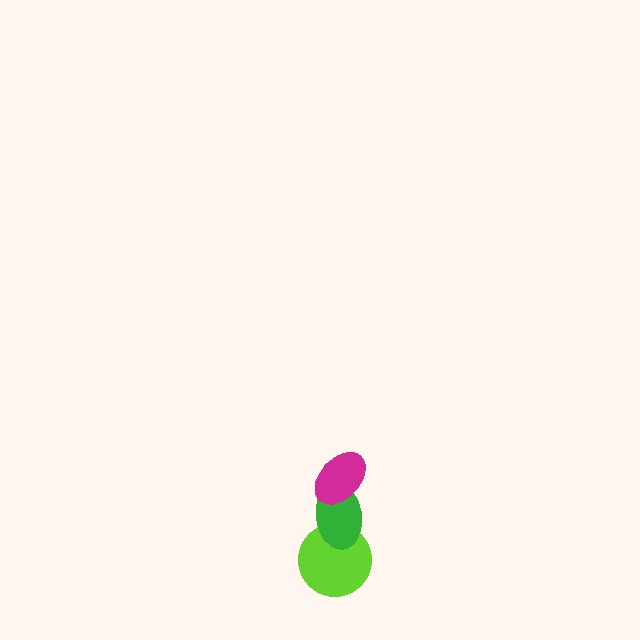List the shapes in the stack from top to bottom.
From top to bottom: the magenta ellipse, the green ellipse, the lime circle.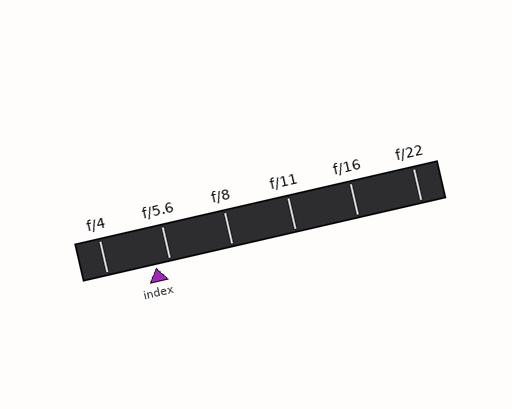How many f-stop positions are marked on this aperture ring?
There are 6 f-stop positions marked.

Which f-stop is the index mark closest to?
The index mark is closest to f/5.6.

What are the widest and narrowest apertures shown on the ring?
The widest aperture shown is f/4 and the narrowest is f/22.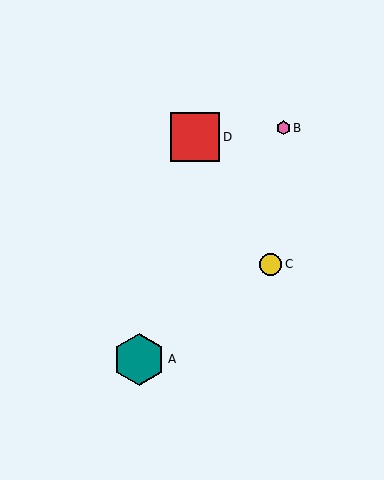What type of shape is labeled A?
Shape A is a teal hexagon.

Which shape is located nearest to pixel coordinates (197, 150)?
The red square (labeled D) at (195, 137) is nearest to that location.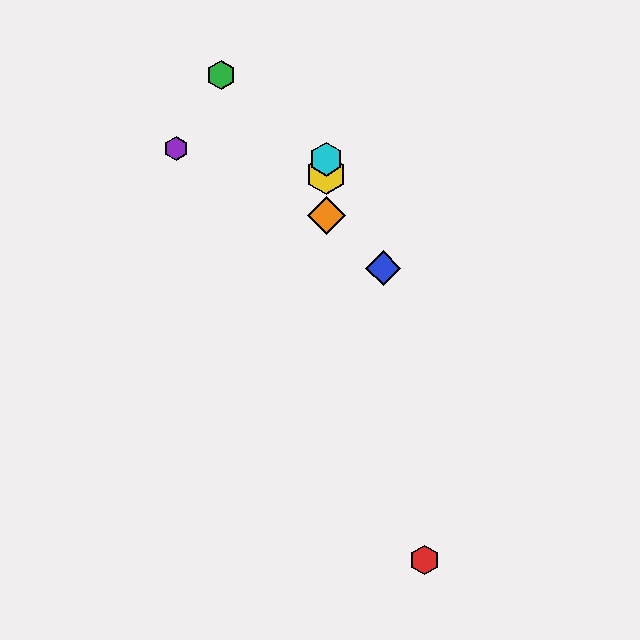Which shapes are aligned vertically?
The yellow hexagon, the orange diamond, the cyan hexagon are aligned vertically.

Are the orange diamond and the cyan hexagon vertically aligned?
Yes, both are at x≈326.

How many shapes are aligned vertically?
3 shapes (the yellow hexagon, the orange diamond, the cyan hexagon) are aligned vertically.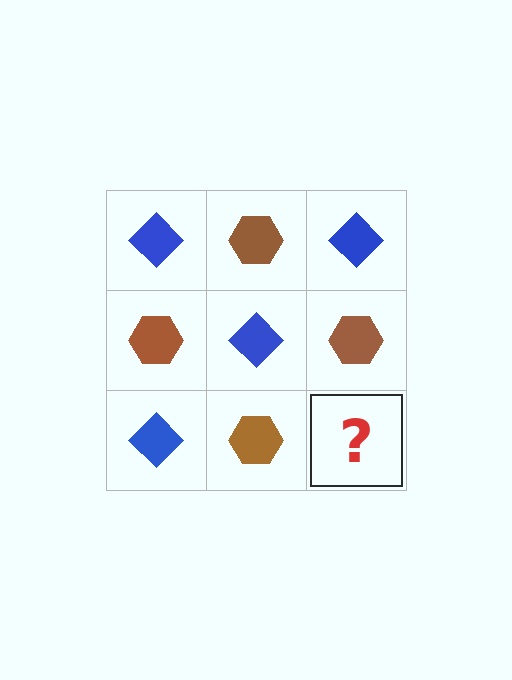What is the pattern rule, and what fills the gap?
The rule is that it alternates blue diamond and brown hexagon in a checkerboard pattern. The gap should be filled with a blue diamond.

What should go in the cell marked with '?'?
The missing cell should contain a blue diamond.